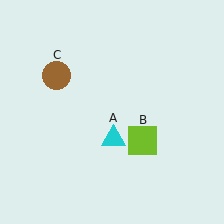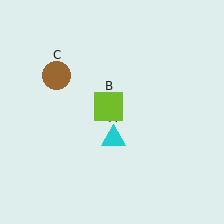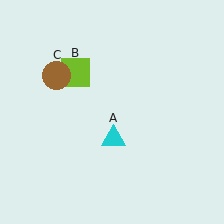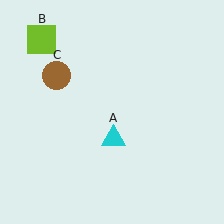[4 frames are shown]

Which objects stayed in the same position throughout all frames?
Cyan triangle (object A) and brown circle (object C) remained stationary.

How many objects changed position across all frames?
1 object changed position: lime square (object B).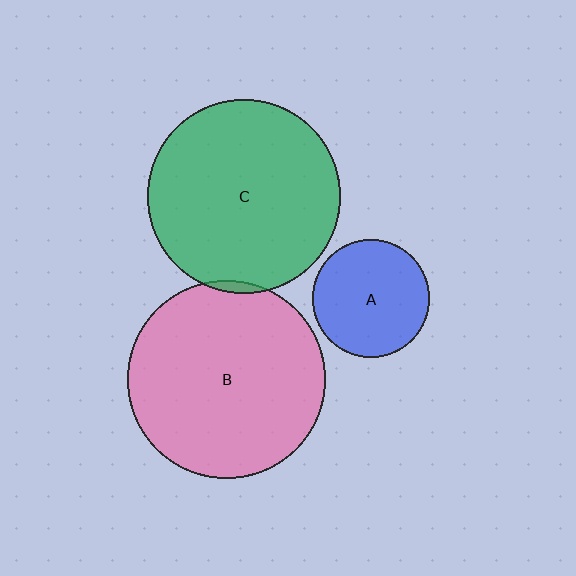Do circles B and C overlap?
Yes.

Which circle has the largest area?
Circle B (pink).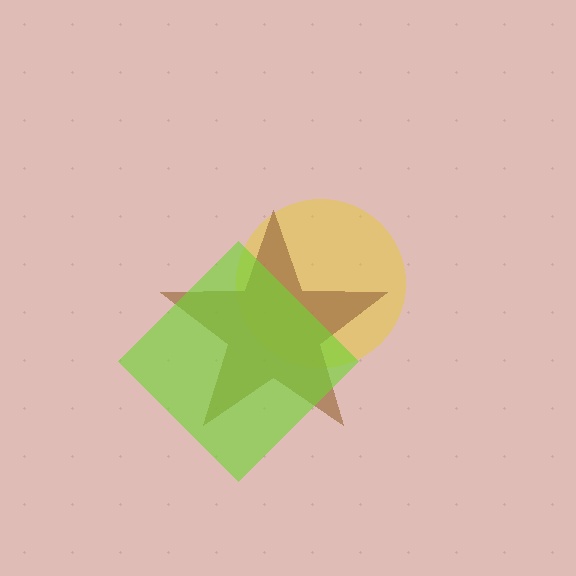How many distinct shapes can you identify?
There are 3 distinct shapes: a yellow circle, a brown star, a lime diamond.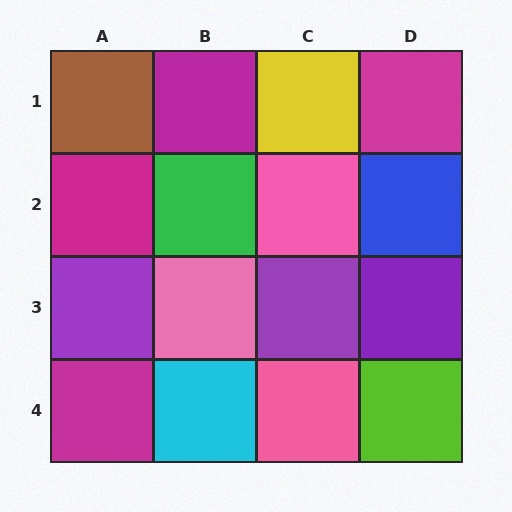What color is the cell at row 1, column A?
Brown.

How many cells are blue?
1 cell is blue.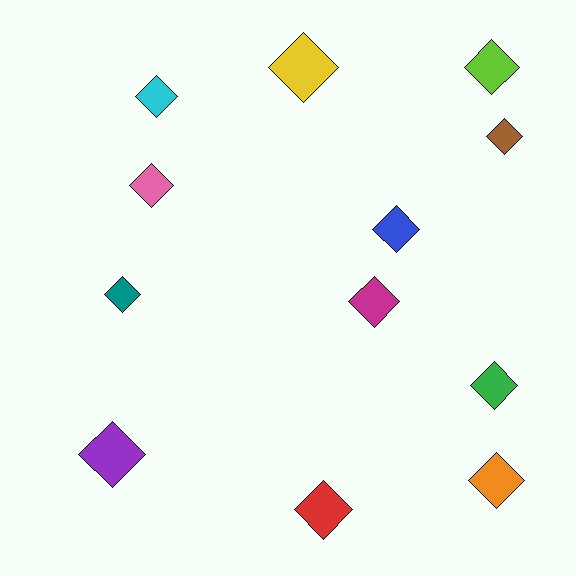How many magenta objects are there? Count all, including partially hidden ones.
There is 1 magenta object.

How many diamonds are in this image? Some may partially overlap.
There are 12 diamonds.